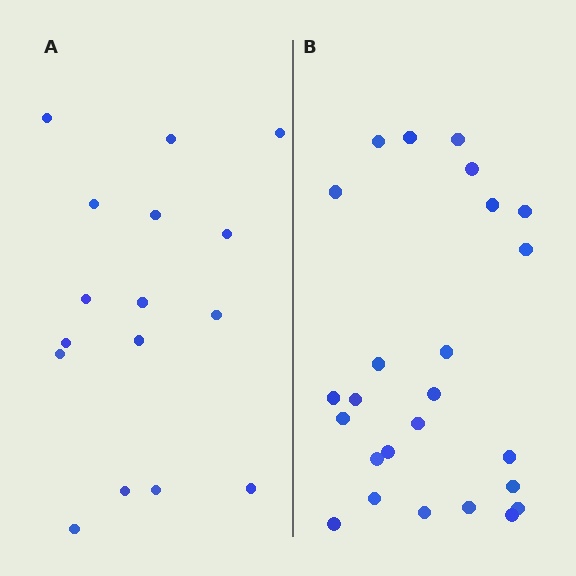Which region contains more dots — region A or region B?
Region B (the right region) has more dots.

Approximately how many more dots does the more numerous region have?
Region B has roughly 8 or so more dots than region A.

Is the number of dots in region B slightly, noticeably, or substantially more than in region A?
Region B has substantially more. The ratio is roughly 1.6 to 1.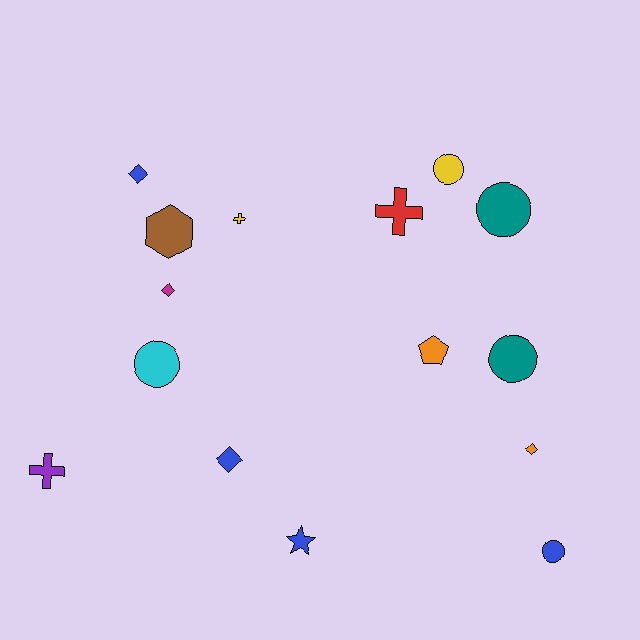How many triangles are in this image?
There are no triangles.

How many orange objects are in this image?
There are 2 orange objects.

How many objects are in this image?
There are 15 objects.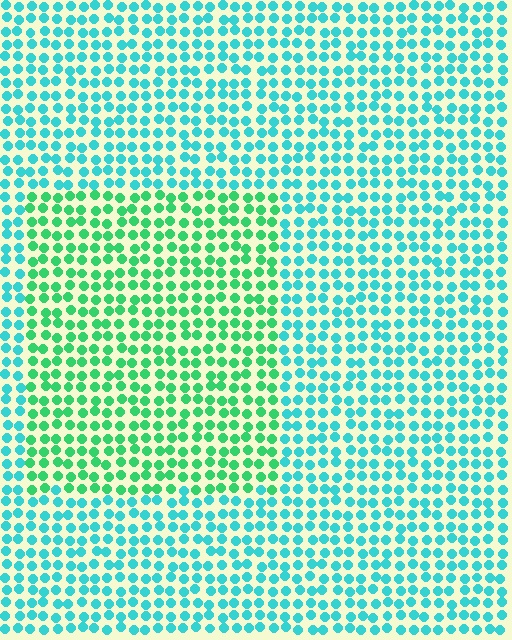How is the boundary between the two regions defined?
The boundary is defined purely by a slight shift in hue (about 38 degrees). Spacing, size, and orientation are identical on both sides.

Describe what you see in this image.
The image is filled with small cyan elements in a uniform arrangement. A rectangle-shaped region is visible where the elements are tinted to a slightly different hue, forming a subtle color boundary.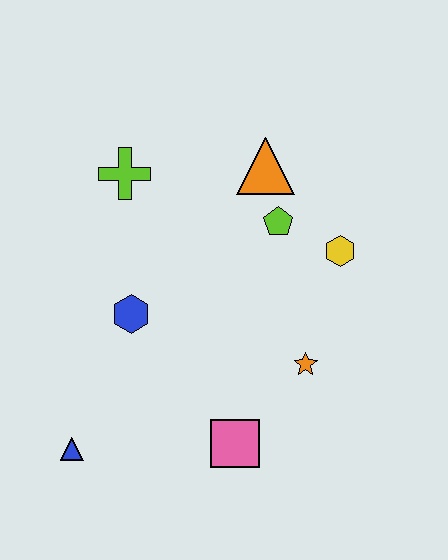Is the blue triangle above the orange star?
No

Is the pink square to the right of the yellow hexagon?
No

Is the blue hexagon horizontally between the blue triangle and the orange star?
Yes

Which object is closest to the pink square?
The orange star is closest to the pink square.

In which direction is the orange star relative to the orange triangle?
The orange star is below the orange triangle.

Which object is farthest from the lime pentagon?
The blue triangle is farthest from the lime pentagon.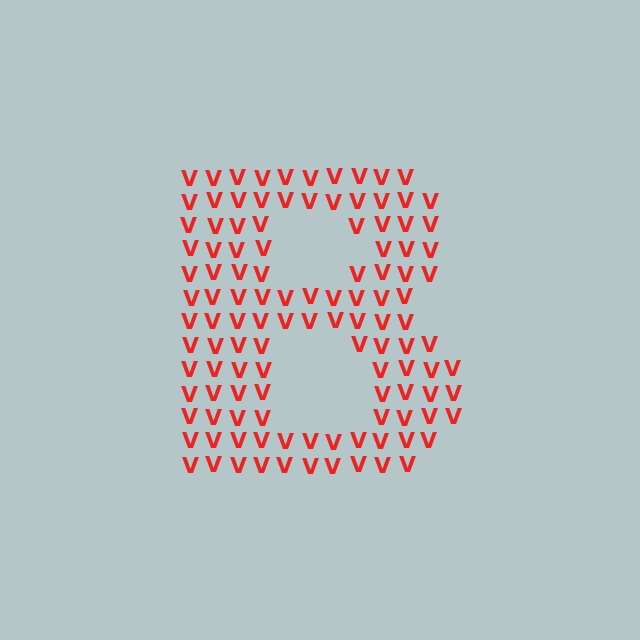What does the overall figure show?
The overall figure shows the letter B.